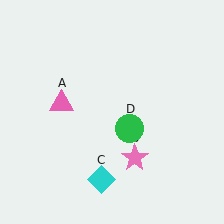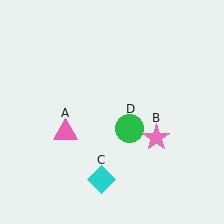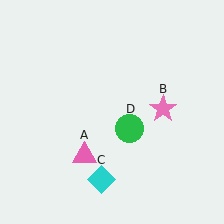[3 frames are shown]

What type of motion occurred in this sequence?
The pink triangle (object A), pink star (object B) rotated counterclockwise around the center of the scene.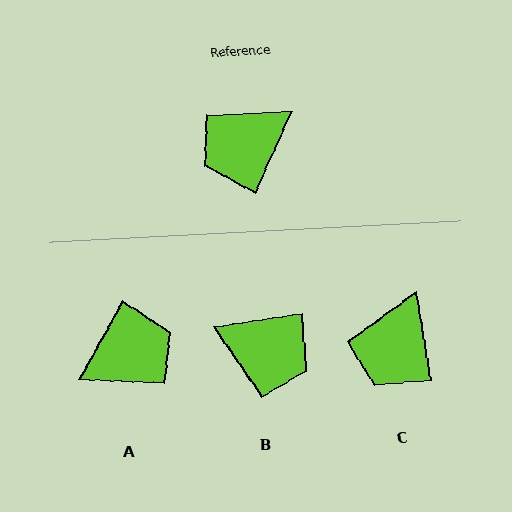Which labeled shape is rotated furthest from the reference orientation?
A, about 175 degrees away.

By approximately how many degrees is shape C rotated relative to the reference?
Approximately 33 degrees counter-clockwise.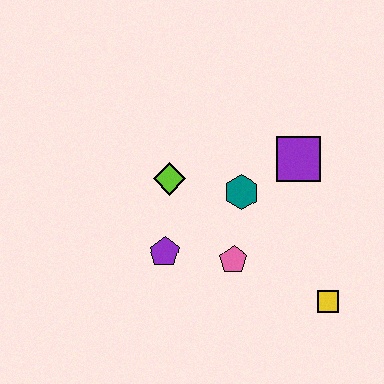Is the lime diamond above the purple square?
No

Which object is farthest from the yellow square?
The lime diamond is farthest from the yellow square.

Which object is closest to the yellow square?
The pink pentagon is closest to the yellow square.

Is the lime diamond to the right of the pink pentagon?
No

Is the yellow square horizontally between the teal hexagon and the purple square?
No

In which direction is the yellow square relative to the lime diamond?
The yellow square is to the right of the lime diamond.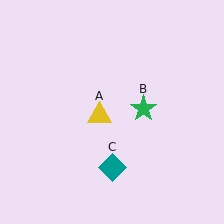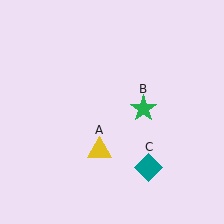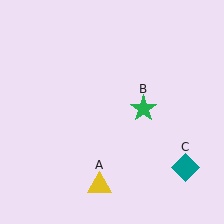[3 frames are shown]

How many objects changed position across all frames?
2 objects changed position: yellow triangle (object A), teal diamond (object C).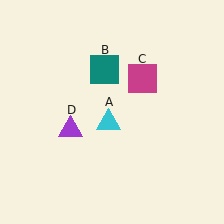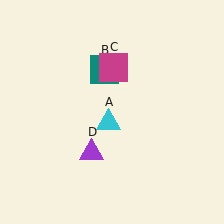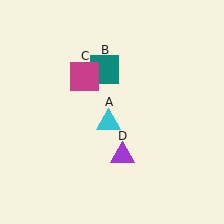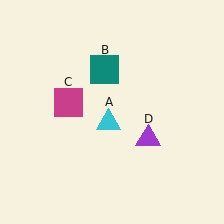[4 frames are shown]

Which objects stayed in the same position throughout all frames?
Cyan triangle (object A) and teal square (object B) remained stationary.